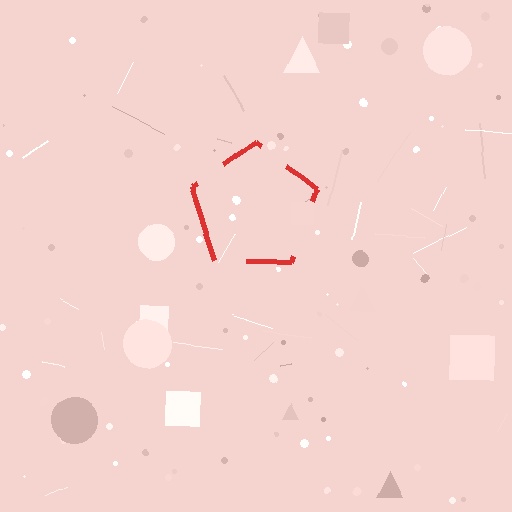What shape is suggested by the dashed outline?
The dashed outline suggests a pentagon.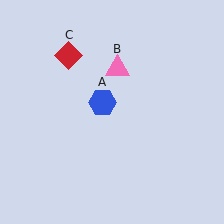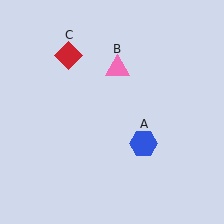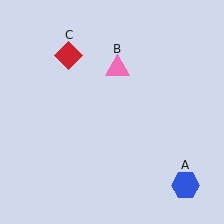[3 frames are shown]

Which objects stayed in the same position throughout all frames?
Pink triangle (object B) and red diamond (object C) remained stationary.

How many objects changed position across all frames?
1 object changed position: blue hexagon (object A).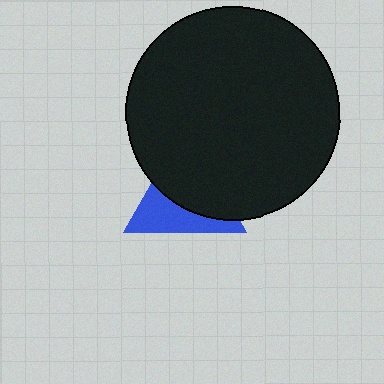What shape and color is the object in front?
The object in front is a black circle.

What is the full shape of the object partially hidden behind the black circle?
The partially hidden object is a blue triangle.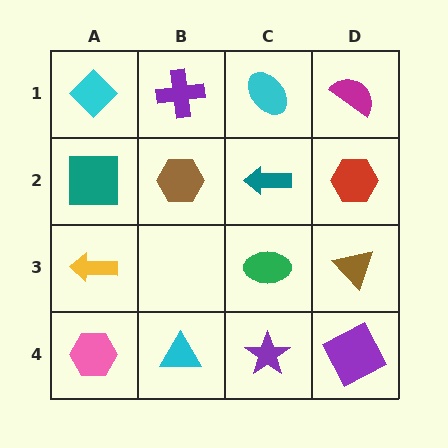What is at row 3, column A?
A yellow arrow.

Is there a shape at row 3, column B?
No, that cell is empty.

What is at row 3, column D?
A brown triangle.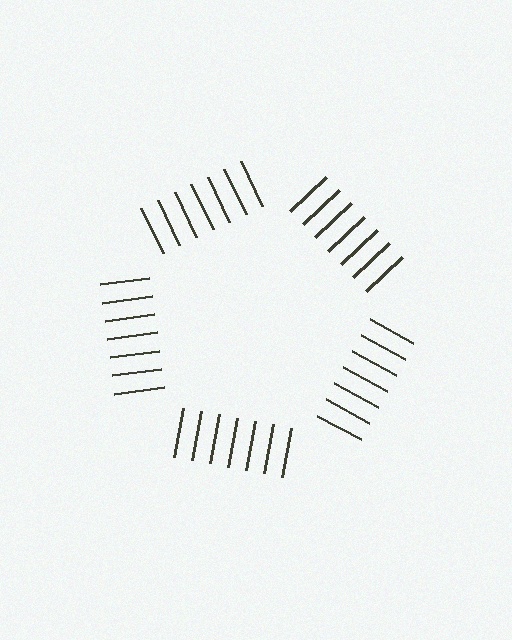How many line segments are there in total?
35 — 7 along each of the 5 edges.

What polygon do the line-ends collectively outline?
An illusory pentagon — the line segments terminate on its edges but no continuous stroke is drawn.